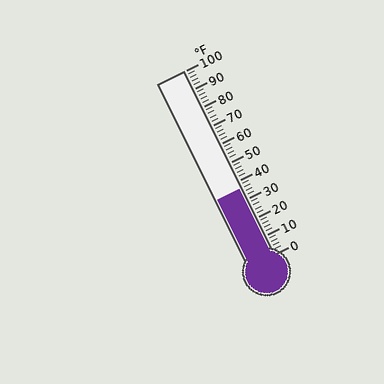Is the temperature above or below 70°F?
The temperature is below 70°F.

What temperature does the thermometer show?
The thermometer shows approximately 36°F.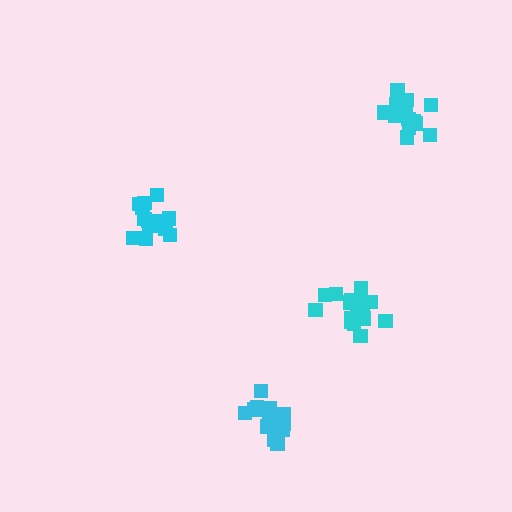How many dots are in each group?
Group 1: 14 dots, Group 2: 17 dots, Group 3: 15 dots, Group 4: 17 dots (63 total).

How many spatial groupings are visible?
There are 4 spatial groupings.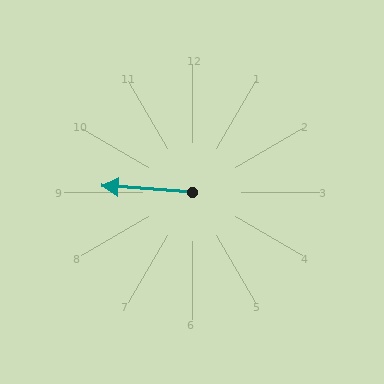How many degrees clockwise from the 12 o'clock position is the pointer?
Approximately 274 degrees.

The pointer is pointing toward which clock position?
Roughly 9 o'clock.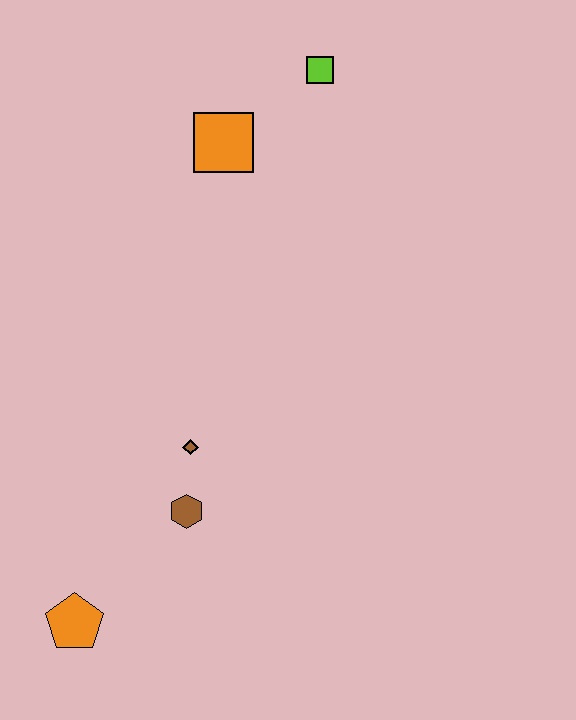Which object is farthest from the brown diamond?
The lime square is farthest from the brown diamond.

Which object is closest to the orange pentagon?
The brown hexagon is closest to the orange pentagon.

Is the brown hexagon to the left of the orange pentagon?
No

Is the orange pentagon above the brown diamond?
No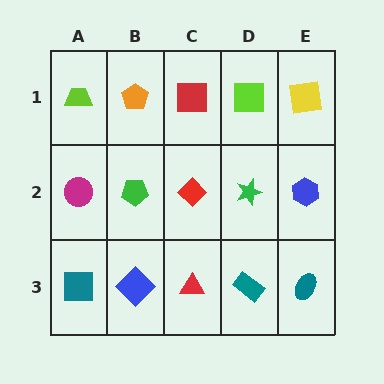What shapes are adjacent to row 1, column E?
A blue hexagon (row 2, column E), a lime square (row 1, column D).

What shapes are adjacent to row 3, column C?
A red diamond (row 2, column C), a blue diamond (row 3, column B), a teal rectangle (row 3, column D).